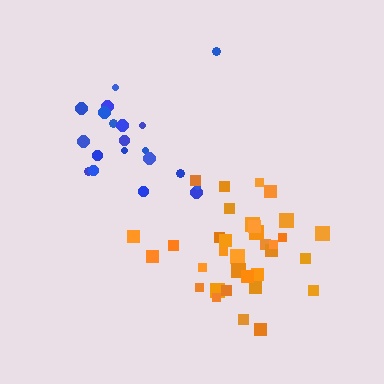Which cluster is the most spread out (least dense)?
Blue.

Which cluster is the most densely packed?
Orange.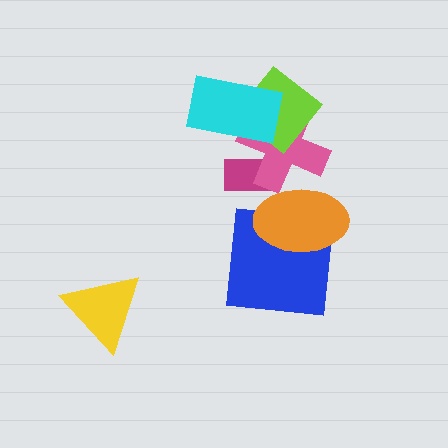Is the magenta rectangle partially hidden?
Yes, it is partially covered by another shape.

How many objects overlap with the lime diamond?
2 objects overlap with the lime diamond.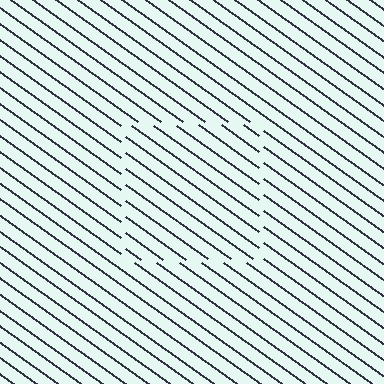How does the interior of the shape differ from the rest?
The interior of the shape contains the same grating, shifted by half a period — the contour is defined by the phase discontinuity where line-ends from the inner and outer gratings abut.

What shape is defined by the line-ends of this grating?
An illusory square. The interior of the shape contains the same grating, shifted by half a period — the contour is defined by the phase discontinuity where line-ends from the inner and outer gratings abut.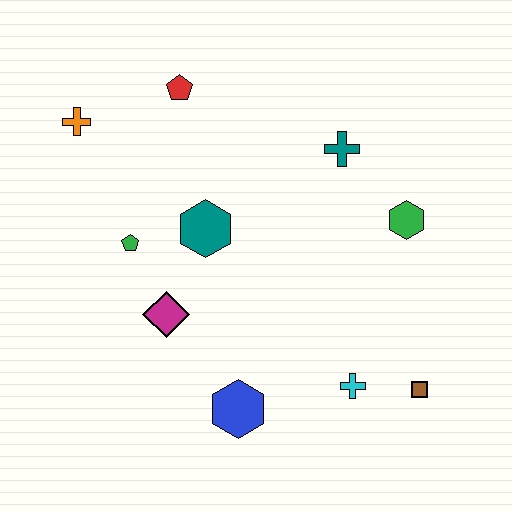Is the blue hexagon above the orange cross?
No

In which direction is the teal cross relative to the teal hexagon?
The teal cross is to the right of the teal hexagon.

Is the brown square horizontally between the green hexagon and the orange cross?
No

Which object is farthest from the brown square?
The orange cross is farthest from the brown square.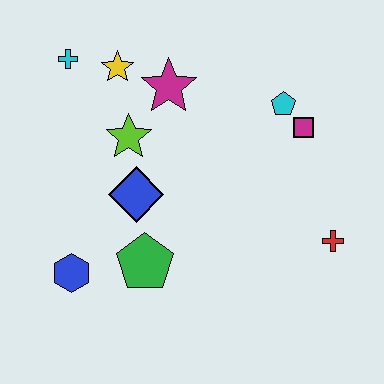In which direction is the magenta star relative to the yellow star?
The magenta star is to the right of the yellow star.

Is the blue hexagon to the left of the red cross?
Yes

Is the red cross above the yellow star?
No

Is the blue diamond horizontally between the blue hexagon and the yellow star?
No